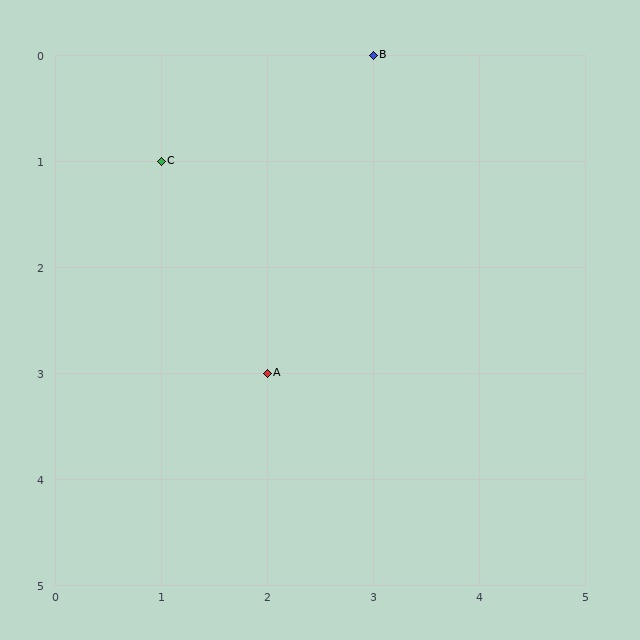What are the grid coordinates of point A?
Point A is at grid coordinates (2, 3).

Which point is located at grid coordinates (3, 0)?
Point B is at (3, 0).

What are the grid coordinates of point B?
Point B is at grid coordinates (3, 0).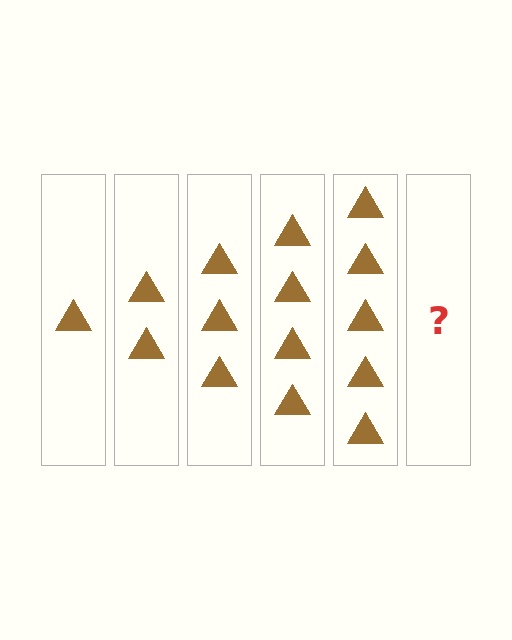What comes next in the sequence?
The next element should be 6 triangles.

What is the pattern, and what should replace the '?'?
The pattern is that each step adds one more triangle. The '?' should be 6 triangles.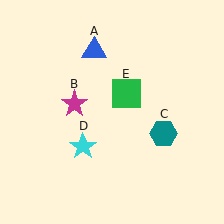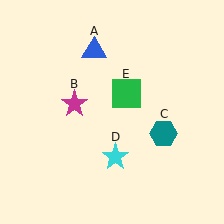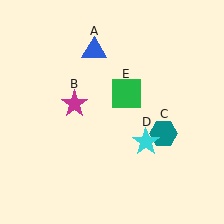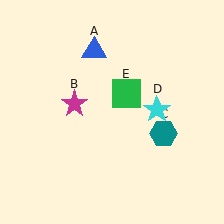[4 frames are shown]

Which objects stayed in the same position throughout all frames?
Blue triangle (object A) and magenta star (object B) and teal hexagon (object C) and green square (object E) remained stationary.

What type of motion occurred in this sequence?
The cyan star (object D) rotated counterclockwise around the center of the scene.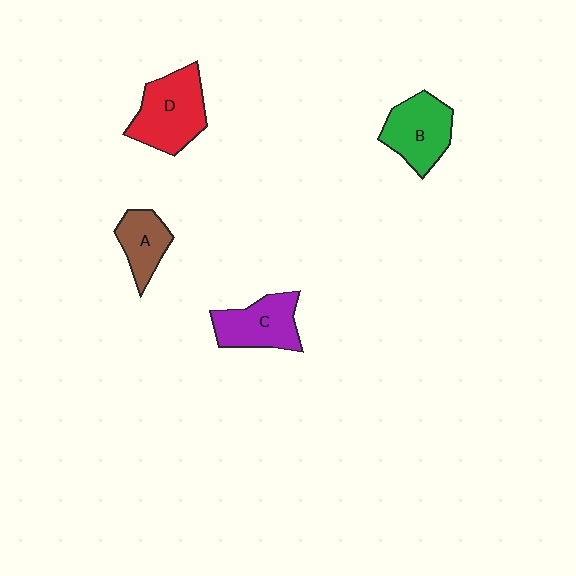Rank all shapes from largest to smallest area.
From largest to smallest: D (red), B (green), C (purple), A (brown).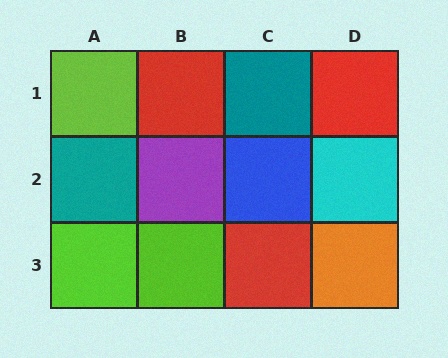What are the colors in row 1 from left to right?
Lime, red, teal, red.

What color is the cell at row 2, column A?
Teal.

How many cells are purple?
1 cell is purple.